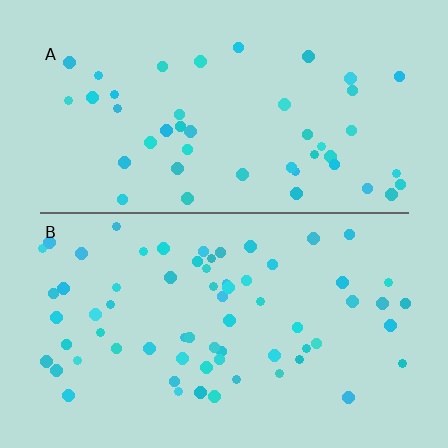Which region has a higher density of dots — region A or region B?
B (the bottom).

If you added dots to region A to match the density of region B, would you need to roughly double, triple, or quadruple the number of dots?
Approximately double.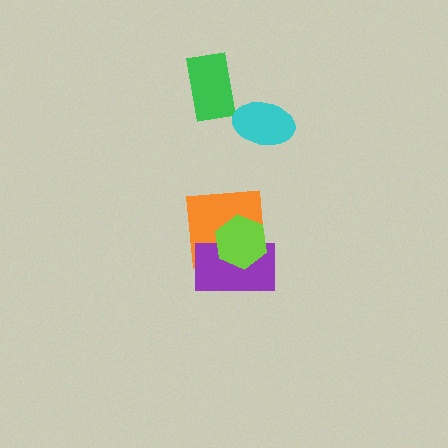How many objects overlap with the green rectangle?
0 objects overlap with the green rectangle.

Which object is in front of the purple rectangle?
The lime hexagon is in front of the purple rectangle.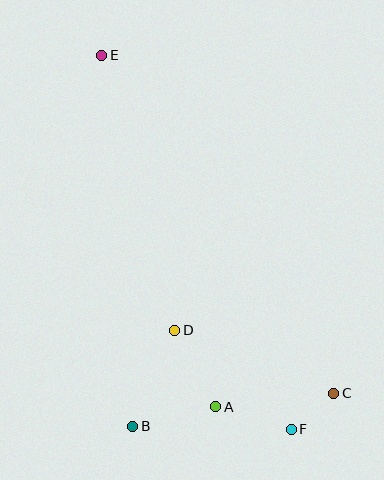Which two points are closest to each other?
Points C and F are closest to each other.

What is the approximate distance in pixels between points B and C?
The distance between B and C is approximately 204 pixels.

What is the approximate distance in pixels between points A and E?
The distance between A and E is approximately 370 pixels.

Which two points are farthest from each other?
Points E and F are farthest from each other.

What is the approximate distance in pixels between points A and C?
The distance between A and C is approximately 119 pixels.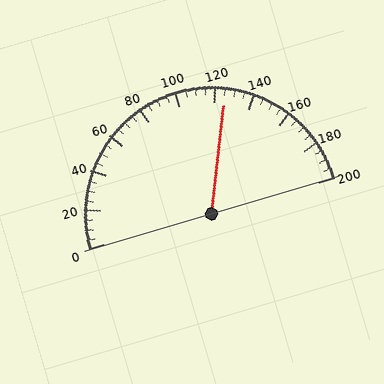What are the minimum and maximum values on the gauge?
The gauge ranges from 0 to 200.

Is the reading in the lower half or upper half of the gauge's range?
The reading is in the upper half of the range (0 to 200).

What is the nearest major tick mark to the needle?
The nearest major tick mark is 120.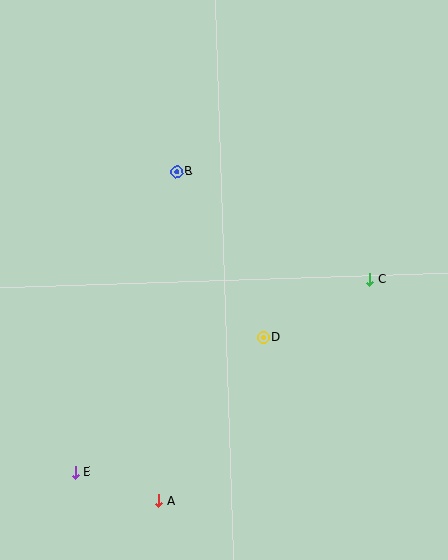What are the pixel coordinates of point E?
Point E is at (76, 472).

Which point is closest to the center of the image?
Point D at (263, 337) is closest to the center.